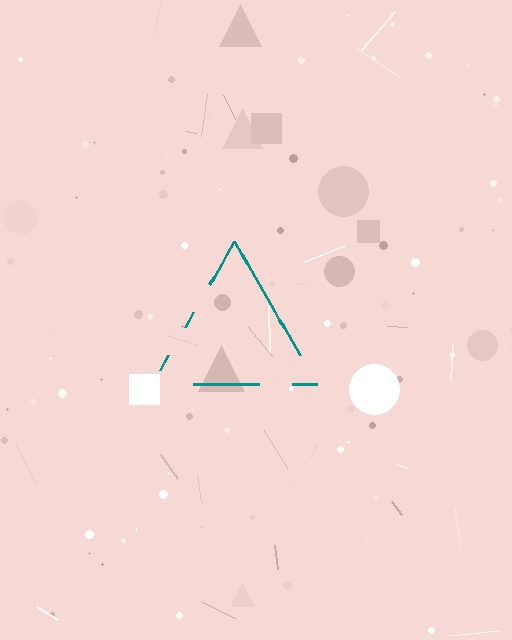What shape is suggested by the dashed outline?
The dashed outline suggests a triangle.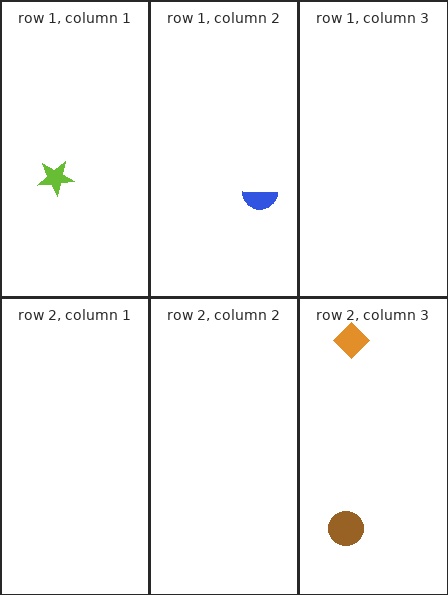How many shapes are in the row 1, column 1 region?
1.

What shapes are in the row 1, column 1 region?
The lime star.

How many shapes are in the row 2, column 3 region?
2.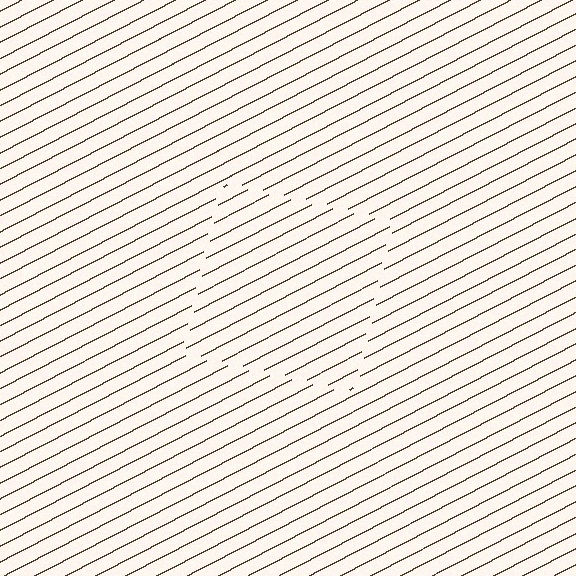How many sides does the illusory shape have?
4 sides — the line-ends trace a square.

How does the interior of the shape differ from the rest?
The interior of the shape contains the same grating, shifted by half a period — the contour is defined by the phase discontinuity where line-ends from the inner and outer gratings abut.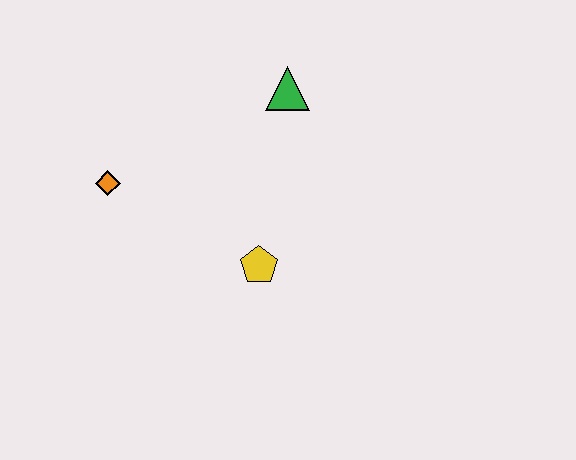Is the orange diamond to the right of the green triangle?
No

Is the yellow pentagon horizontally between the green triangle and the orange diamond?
Yes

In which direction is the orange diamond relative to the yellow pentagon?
The orange diamond is to the left of the yellow pentagon.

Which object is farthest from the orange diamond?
The green triangle is farthest from the orange diamond.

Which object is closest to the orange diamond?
The yellow pentagon is closest to the orange diamond.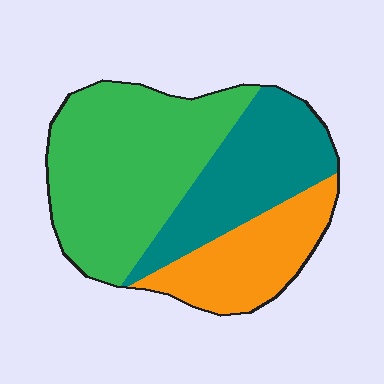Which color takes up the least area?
Orange, at roughly 25%.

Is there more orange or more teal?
Teal.